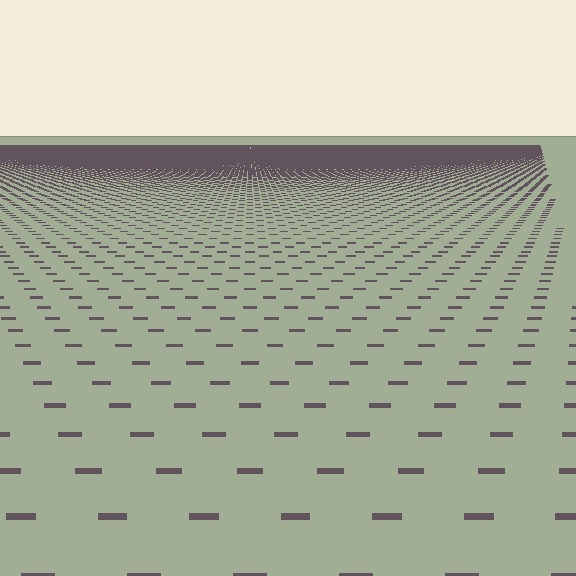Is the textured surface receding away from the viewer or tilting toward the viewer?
The surface is receding away from the viewer. Texture elements get smaller and denser toward the top.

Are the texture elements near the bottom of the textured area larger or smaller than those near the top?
Larger. Near the bottom, elements are closer to the viewer and appear at a bigger on-screen size.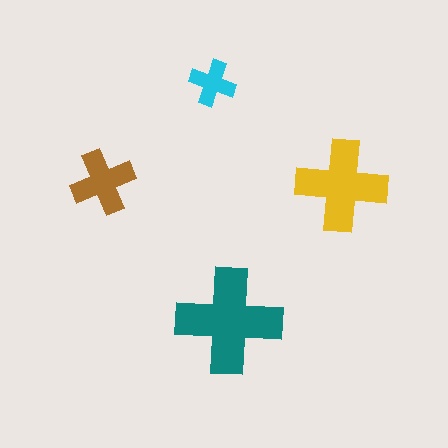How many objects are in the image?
There are 4 objects in the image.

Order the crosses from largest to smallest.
the teal one, the yellow one, the brown one, the cyan one.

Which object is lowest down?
The teal cross is bottommost.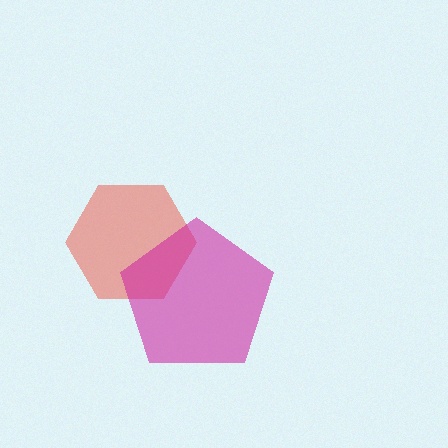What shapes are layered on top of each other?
The layered shapes are: a red hexagon, a magenta pentagon.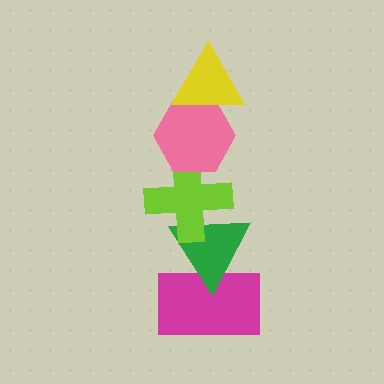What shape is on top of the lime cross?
The pink hexagon is on top of the lime cross.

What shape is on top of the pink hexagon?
The yellow triangle is on top of the pink hexagon.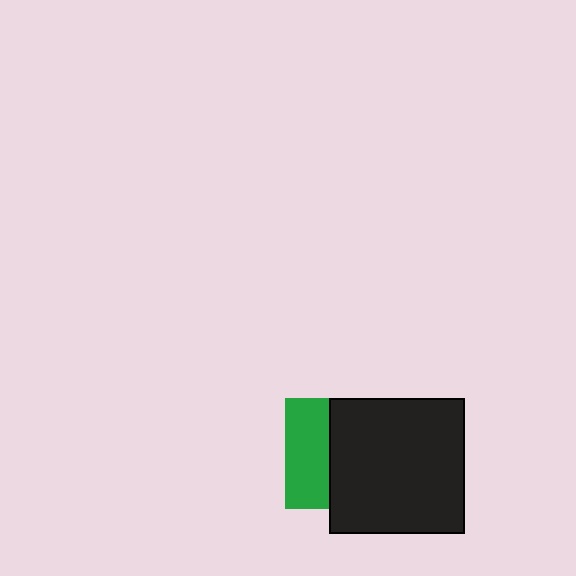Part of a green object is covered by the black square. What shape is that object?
It is a square.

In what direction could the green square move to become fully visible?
The green square could move left. That would shift it out from behind the black square entirely.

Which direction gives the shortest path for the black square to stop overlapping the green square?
Moving right gives the shortest separation.